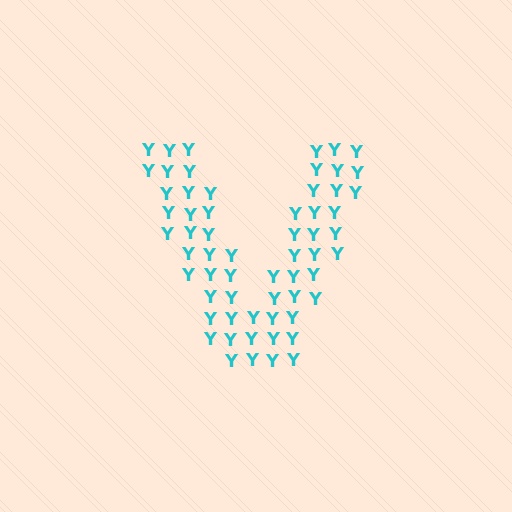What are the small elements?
The small elements are letter Y's.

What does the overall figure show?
The overall figure shows the letter V.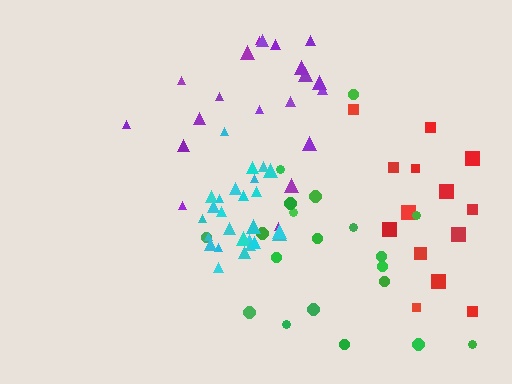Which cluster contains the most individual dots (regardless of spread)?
Cyan (26).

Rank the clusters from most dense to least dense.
cyan, purple, green, red.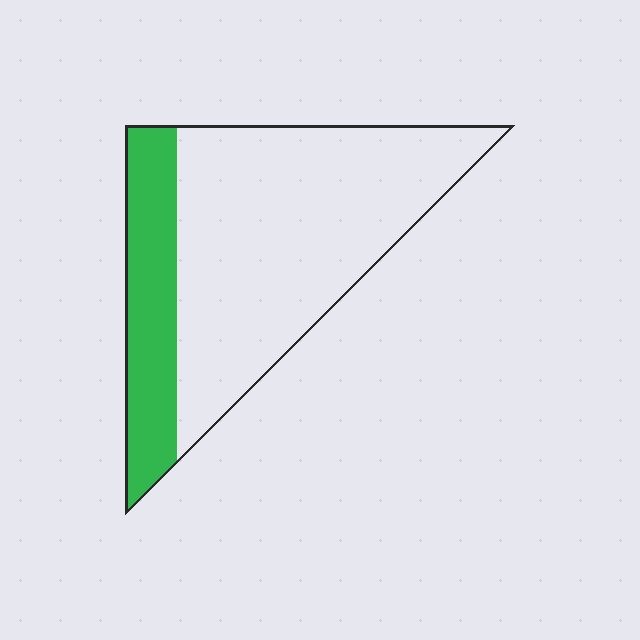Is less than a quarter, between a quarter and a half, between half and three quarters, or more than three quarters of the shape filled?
Less than a quarter.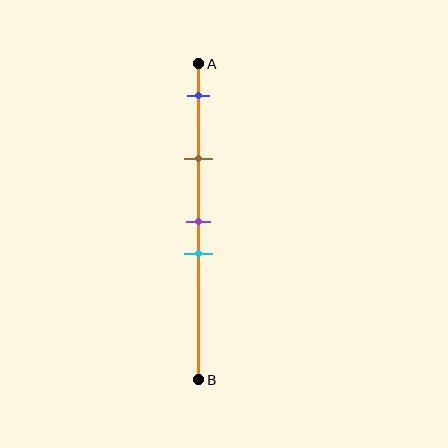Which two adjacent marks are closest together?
The purple and cyan marks are the closest adjacent pair.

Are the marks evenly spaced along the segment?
No, the marks are not evenly spaced.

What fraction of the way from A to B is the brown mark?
The brown mark is approximately 30% (0.3) of the way from A to B.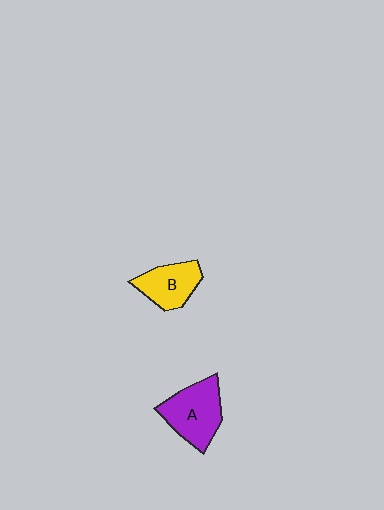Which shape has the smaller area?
Shape B (yellow).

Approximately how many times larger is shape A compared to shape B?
Approximately 1.3 times.